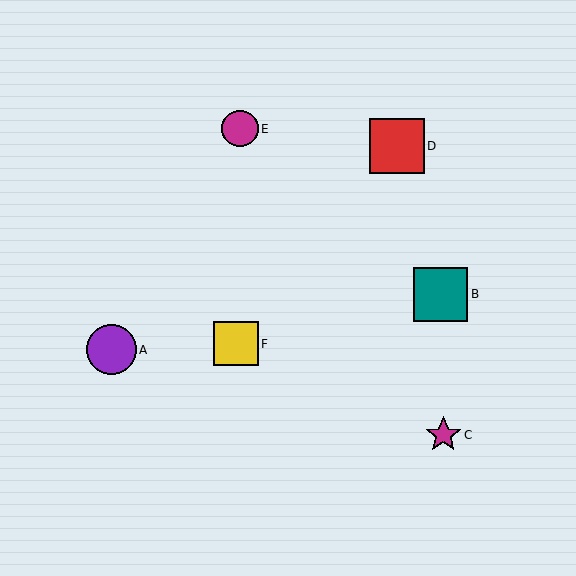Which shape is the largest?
The red square (labeled D) is the largest.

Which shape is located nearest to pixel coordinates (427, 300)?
The teal square (labeled B) at (441, 294) is nearest to that location.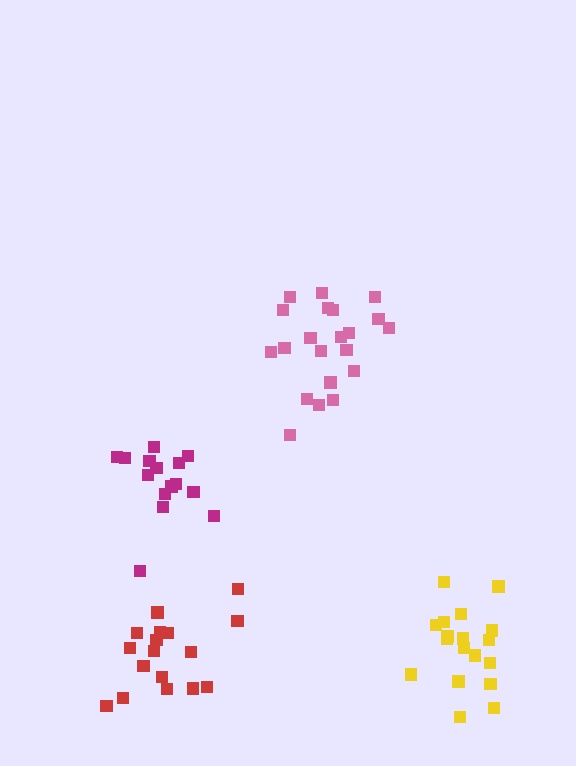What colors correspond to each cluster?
The clusters are colored: magenta, pink, yellow, red.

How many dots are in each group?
Group 1: 15 dots, Group 2: 21 dots, Group 3: 18 dots, Group 4: 17 dots (71 total).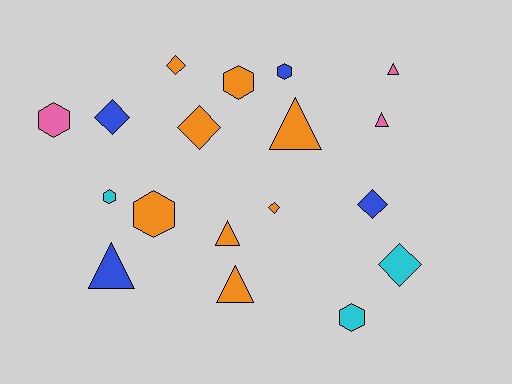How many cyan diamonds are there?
There is 1 cyan diamond.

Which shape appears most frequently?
Diamond, with 6 objects.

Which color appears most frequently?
Orange, with 8 objects.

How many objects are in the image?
There are 18 objects.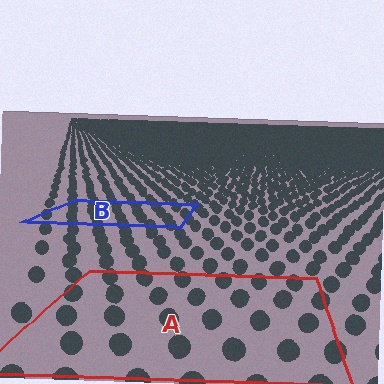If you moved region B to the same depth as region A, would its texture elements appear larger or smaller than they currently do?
They would appear larger. At a closer depth, the same texture elements are projected at a bigger on-screen size.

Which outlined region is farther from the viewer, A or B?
Region B is farther from the viewer — the texture elements inside it appear smaller and more densely packed.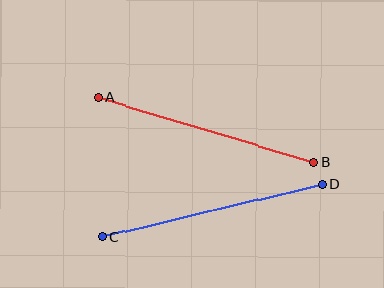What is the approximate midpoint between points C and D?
The midpoint is at approximately (212, 210) pixels.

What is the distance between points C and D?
The distance is approximately 226 pixels.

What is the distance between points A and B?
The distance is approximately 224 pixels.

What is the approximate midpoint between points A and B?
The midpoint is at approximately (206, 130) pixels.